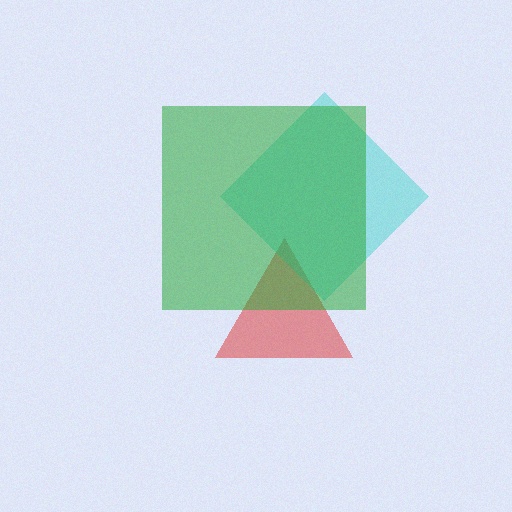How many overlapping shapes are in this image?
There are 3 overlapping shapes in the image.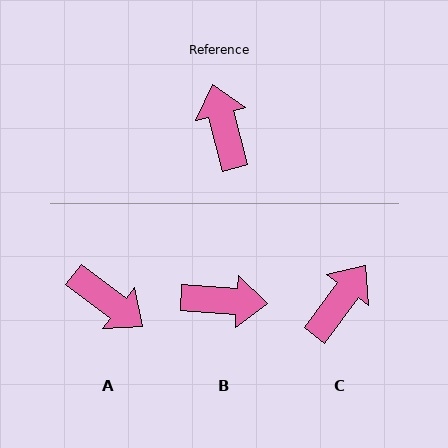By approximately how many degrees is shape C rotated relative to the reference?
Approximately 51 degrees clockwise.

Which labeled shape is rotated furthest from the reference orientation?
A, about 143 degrees away.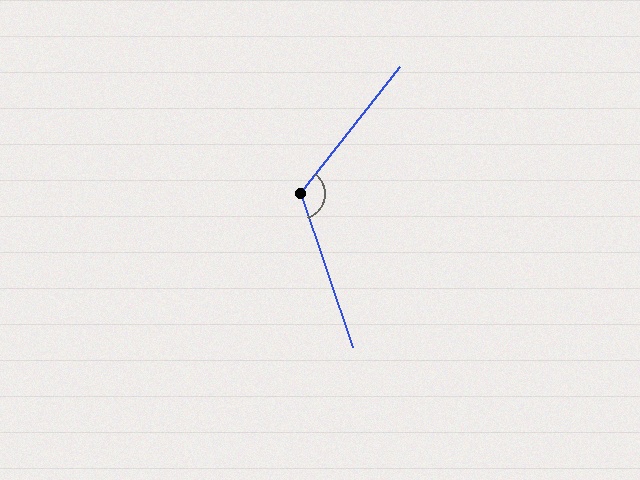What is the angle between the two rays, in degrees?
Approximately 123 degrees.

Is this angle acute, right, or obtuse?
It is obtuse.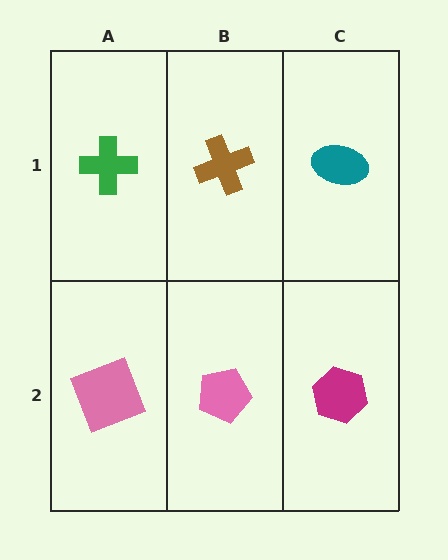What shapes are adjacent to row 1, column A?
A pink square (row 2, column A), a brown cross (row 1, column B).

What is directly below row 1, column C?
A magenta hexagon.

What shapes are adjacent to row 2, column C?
A teal ellipse (row 1, column C), a pink pentagon (row 2, column B).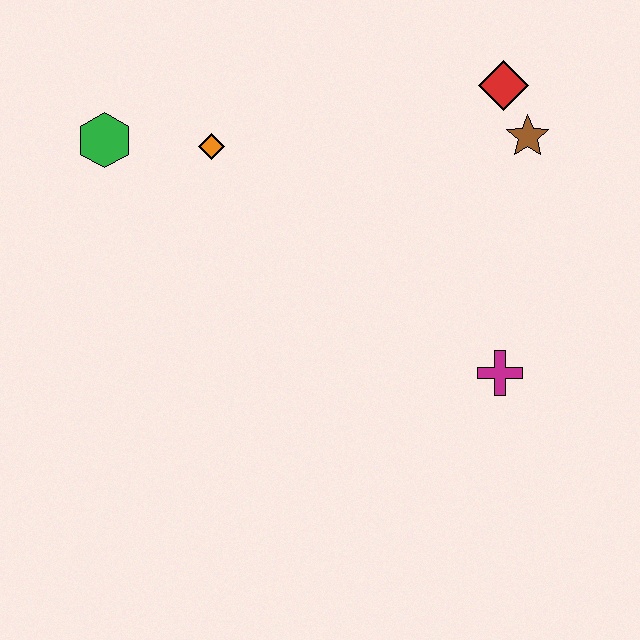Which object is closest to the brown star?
The red diamond is closest to the brown star.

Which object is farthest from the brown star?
The green hexagon is farthest from the brown star.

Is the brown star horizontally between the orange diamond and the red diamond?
No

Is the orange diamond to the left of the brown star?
Yes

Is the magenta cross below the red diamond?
Yes